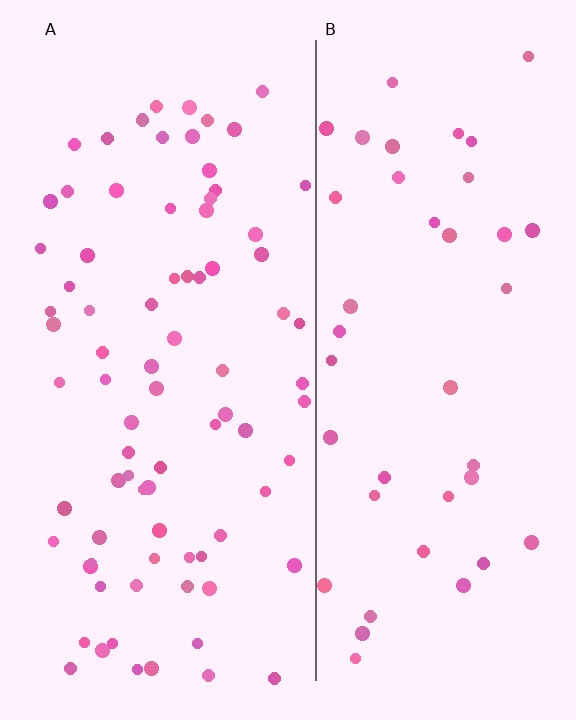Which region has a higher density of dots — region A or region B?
A (the left).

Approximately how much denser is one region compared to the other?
Approximately 1.9× — region A over region B.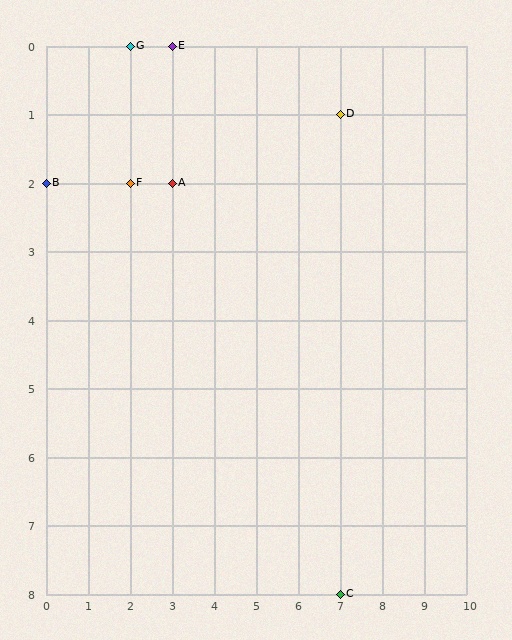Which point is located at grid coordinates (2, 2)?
Point F is at (2, 2).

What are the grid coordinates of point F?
Point F is at grid coordinates (2, 2).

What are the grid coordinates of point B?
Point B is at grid coordinates (0, 2).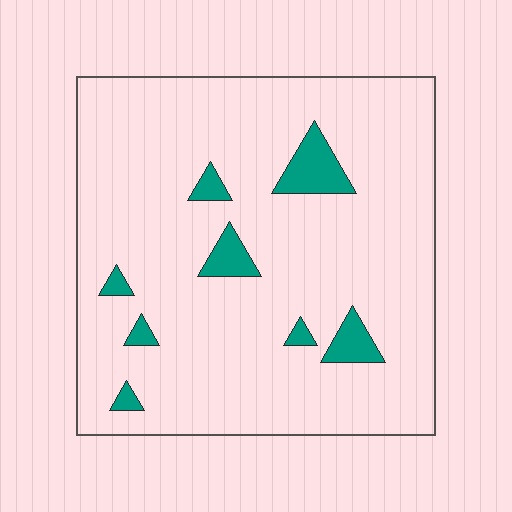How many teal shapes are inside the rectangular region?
8.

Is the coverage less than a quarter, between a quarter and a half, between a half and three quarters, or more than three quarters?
Less than a quarter.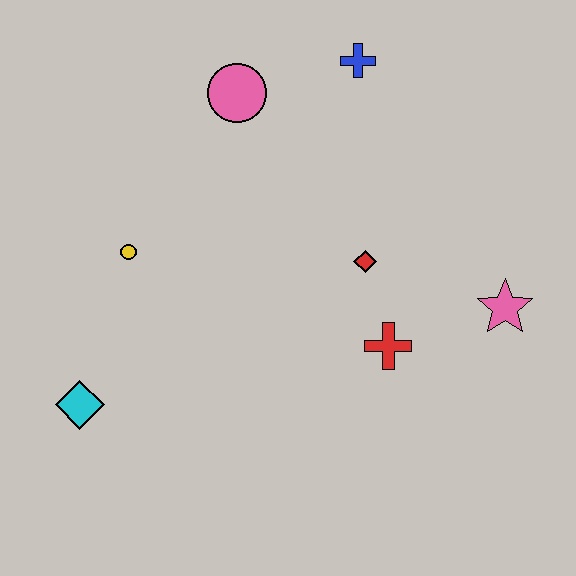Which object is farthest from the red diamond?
The cyan diamond is farthest from the red diamond.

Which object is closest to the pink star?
The red cross is closest to the pink star.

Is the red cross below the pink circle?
Yes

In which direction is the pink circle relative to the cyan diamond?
The pink circle is above the cyan diamond.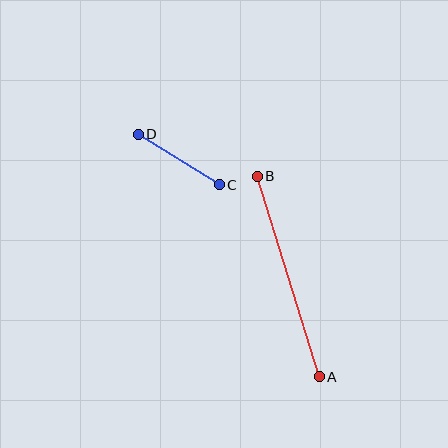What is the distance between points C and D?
The distance is approximately 96 pixels.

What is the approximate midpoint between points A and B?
The midpoint is at approximately (288, 277) pixels.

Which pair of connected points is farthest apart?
Points A and B are farthest apart.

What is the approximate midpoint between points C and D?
The midpoint is at approximately (179, 160) pixels.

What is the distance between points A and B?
The distance is approximately 210 pixels.